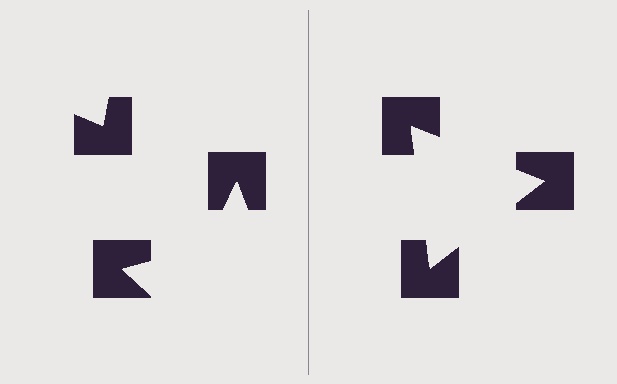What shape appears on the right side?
An illusory triangle.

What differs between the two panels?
The notched squares are positioned identically on both sides; only the wedge orientations differ. On the right they align to a triangle; on the left they are misaligned.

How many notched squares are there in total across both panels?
6 — 3 on each side.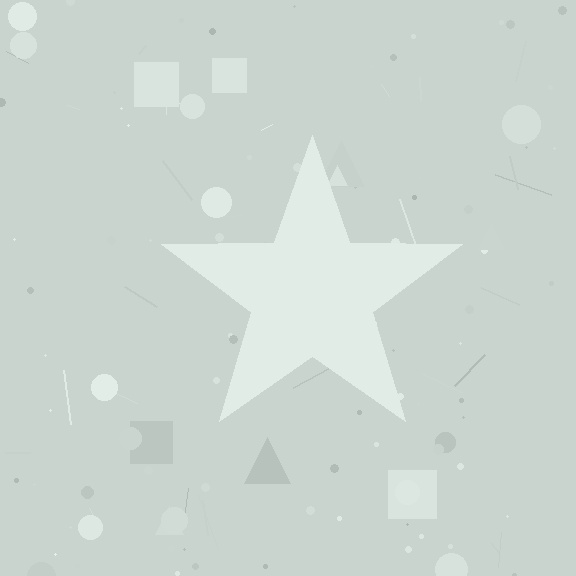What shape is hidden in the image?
A star is hidden in the image.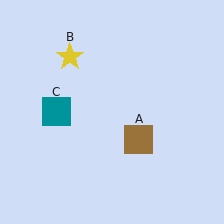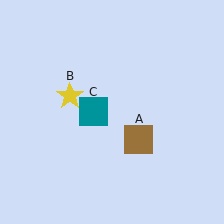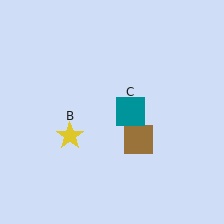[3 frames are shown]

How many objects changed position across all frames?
2 objects changed position: yellow star (object B), teal square (object C).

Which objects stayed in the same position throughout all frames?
Brown square (object A) remained stationary.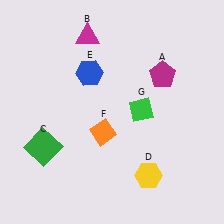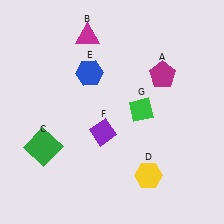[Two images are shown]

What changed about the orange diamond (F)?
In Image 1, F is orange. In Image 2, it changed to purple.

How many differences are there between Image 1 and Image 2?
There is 1 difference between the two images.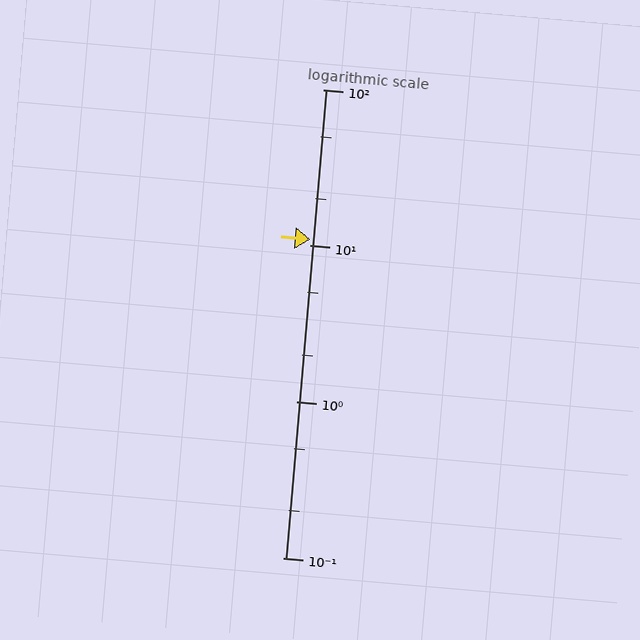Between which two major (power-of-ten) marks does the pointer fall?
The pointer is between 10 and 100.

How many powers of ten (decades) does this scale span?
The scale spans 3 decades, from 0.1 to 100.